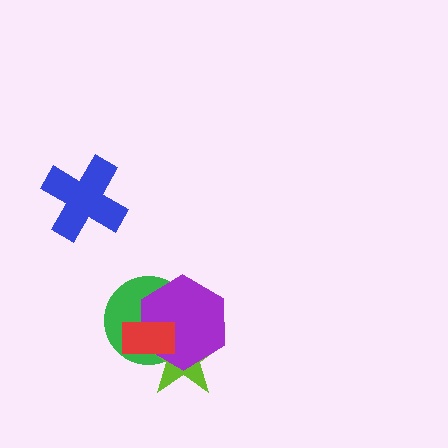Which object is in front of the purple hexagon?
The red rectangle is in front of the purple hexagon.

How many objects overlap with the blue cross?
0 objects overlap with the blue cross.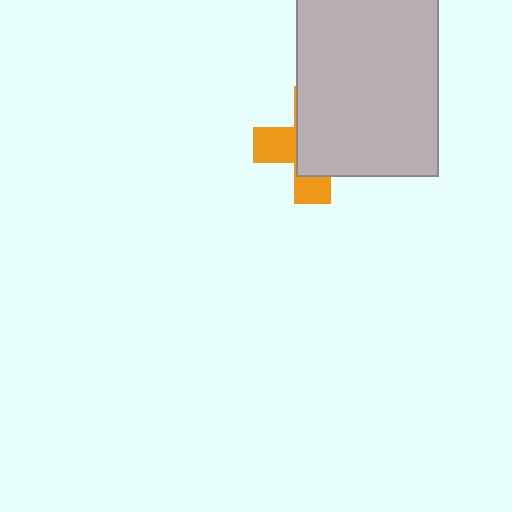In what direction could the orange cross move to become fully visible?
The orange cross could move toward the lower-left. That would shift it out from behind the light gray rectangle entirely.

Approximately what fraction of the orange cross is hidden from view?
Roughly 65% of the orange cross is hidden behind the light gray rectangle.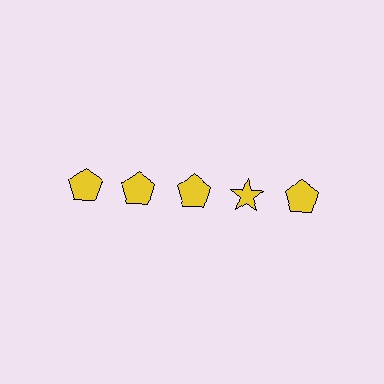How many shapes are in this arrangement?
There are 5 shapes arranged in a grid pattern.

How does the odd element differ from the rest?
It has a different shape: star instead of pentagon.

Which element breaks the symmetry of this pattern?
The yellow star in the top row, second from right column breaks the symmetry. All other shapes are yellow pentagons.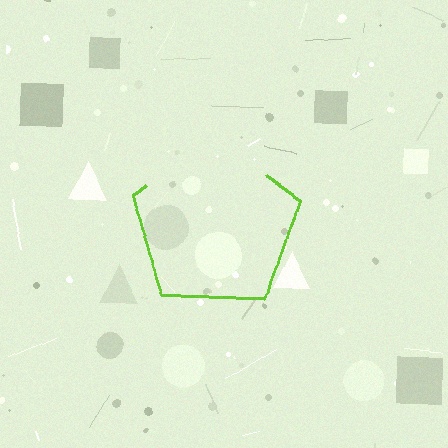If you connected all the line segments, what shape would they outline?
They would outline a pentagon.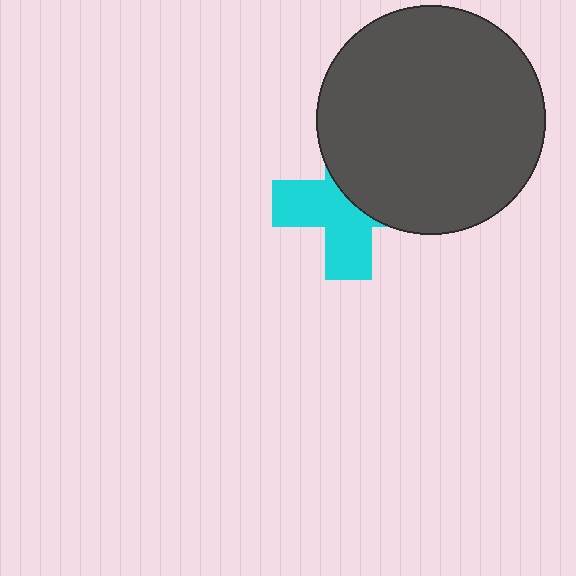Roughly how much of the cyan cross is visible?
About half of it is visible (roughly 53%).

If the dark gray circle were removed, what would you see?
You would see the complete cyan cross.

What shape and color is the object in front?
The object in front is a dark gray circle.